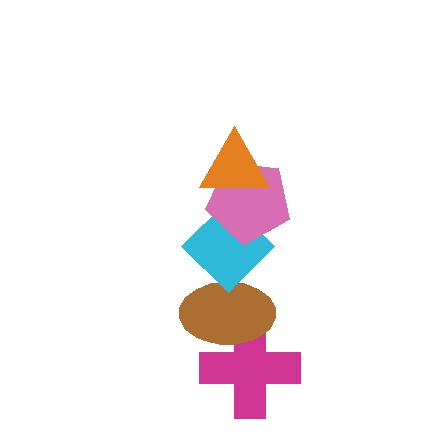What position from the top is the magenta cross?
The magenta cross is 5th from the top.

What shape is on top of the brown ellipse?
The cyan diamond is on top of the brown ellipse.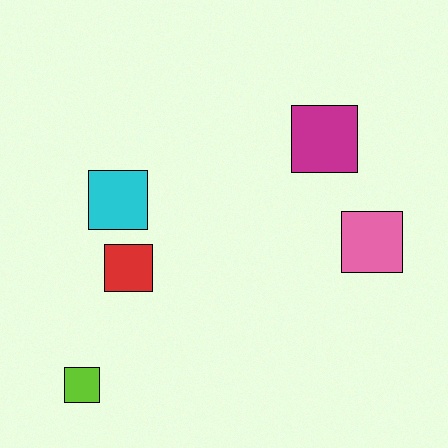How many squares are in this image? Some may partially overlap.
There are 5 squares.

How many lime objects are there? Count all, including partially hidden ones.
There is 1 lime object.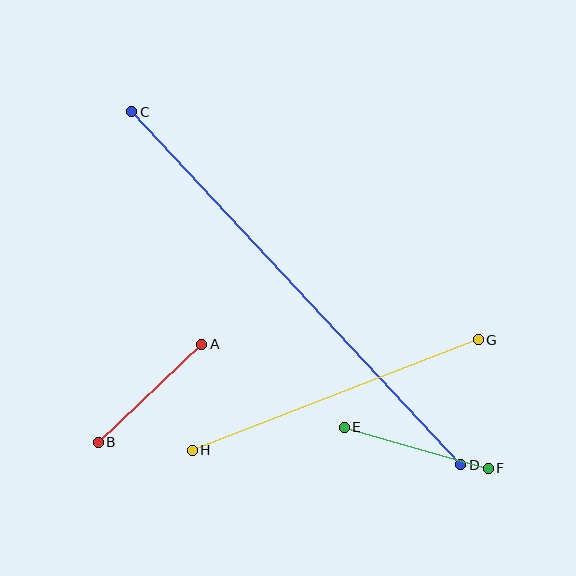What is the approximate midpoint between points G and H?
The midpoint is at approximately (335, 395) pixels.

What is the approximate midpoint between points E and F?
The midpoint is at approximately (416, 448) pixels.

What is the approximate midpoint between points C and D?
The midpoint is at approximately (296, 288) pixels.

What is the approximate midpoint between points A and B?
The midpoint is at approximately (150, 393) pixels.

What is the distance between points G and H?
The distance is approximately 306 pixels.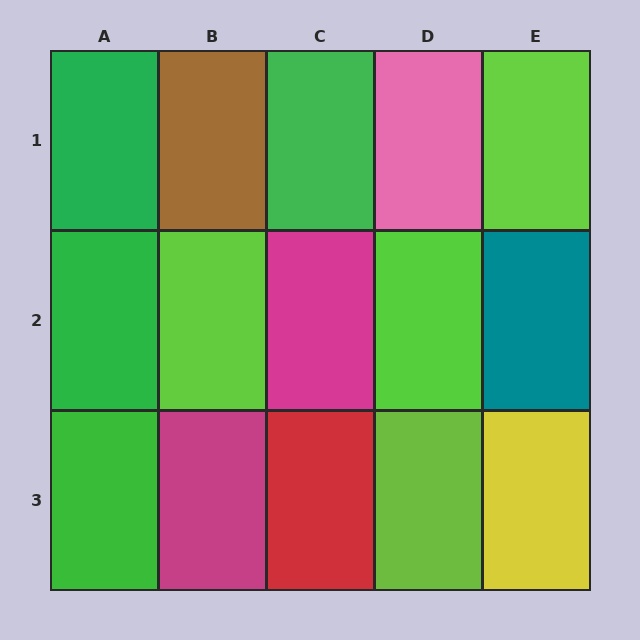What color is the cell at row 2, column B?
Lime.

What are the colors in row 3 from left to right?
Green, magenta, red, lime, yellow.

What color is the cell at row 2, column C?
Magenta.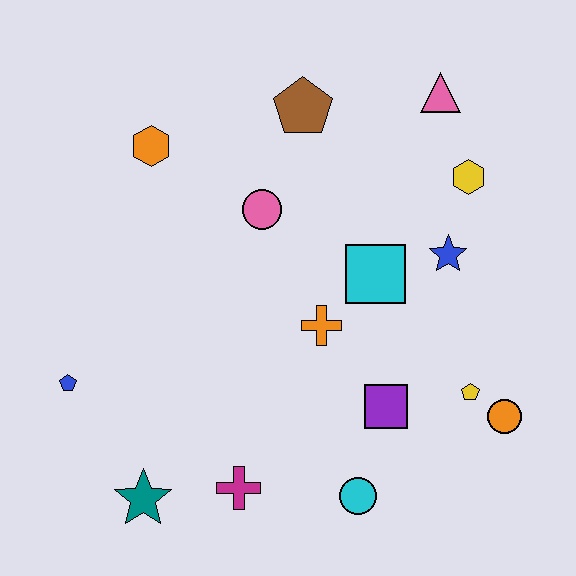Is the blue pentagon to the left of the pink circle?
Yes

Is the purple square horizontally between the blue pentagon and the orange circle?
Yes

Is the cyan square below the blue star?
Yes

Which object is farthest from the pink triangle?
The teal star is farthest from the pink triangle.